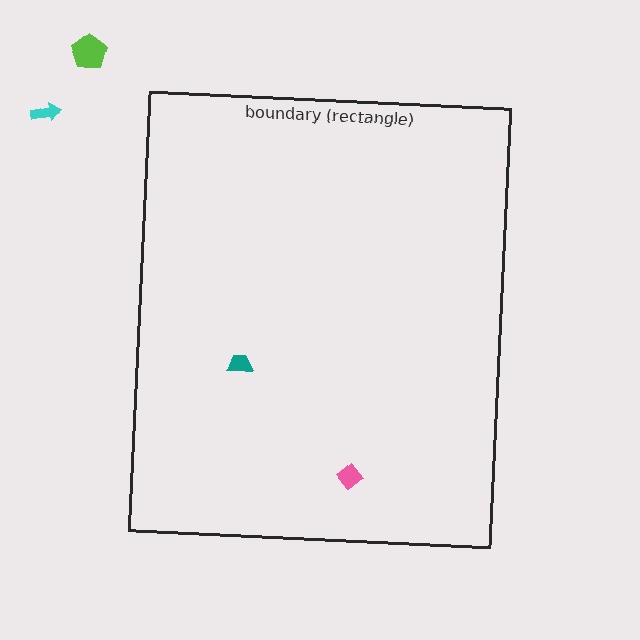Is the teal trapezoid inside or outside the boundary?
Inside.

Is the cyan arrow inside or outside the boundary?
Outside.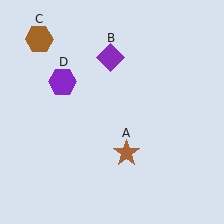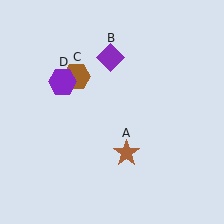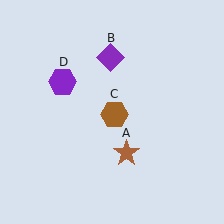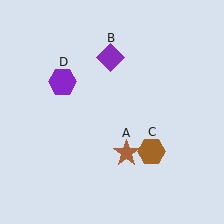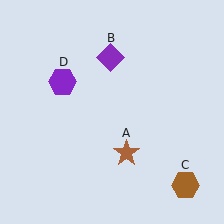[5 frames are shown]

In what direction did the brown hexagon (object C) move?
The brown hexagon (object C) moved down and to the right.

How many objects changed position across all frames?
1 object changed position: brown hexagon (object C).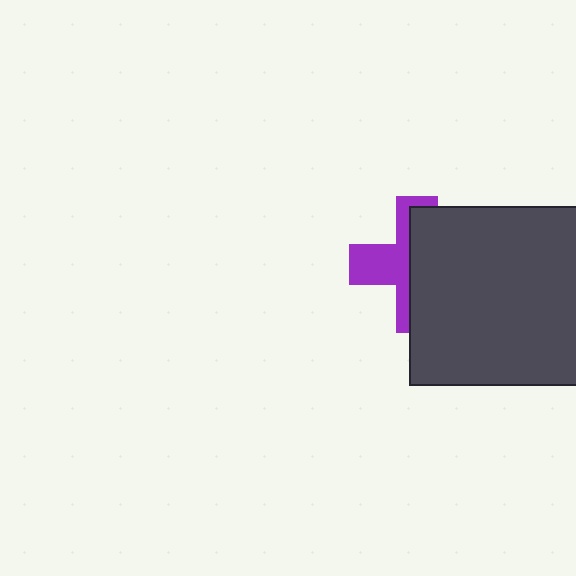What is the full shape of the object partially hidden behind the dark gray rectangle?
The partially hidden object is a purple cross.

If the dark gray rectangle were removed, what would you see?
You would see the complete purple cross.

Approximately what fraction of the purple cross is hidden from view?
Roughly 57% of the purple cross is hidden behind the dark gray rectangle.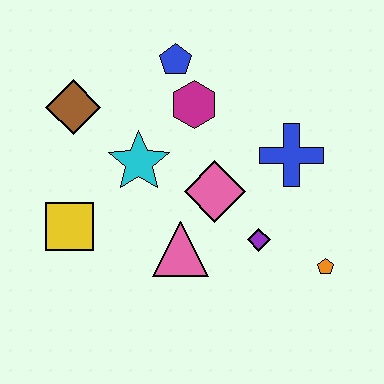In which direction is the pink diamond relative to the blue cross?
The pink diamond is to the left of the blue cross.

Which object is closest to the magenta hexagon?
The blue pentagon is closest to the magenta hexagon.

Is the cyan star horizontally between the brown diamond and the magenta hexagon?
Yes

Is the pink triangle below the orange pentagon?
No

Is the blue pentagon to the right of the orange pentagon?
No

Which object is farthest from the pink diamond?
The brown diamond is farthest from the pink diamond.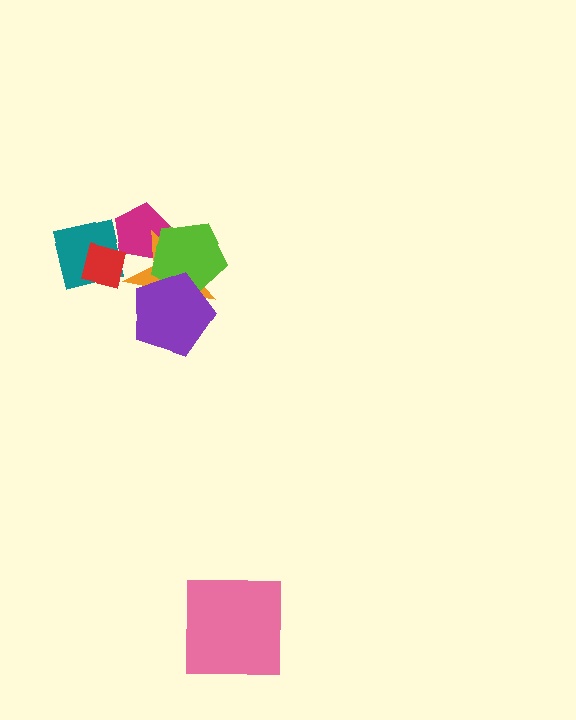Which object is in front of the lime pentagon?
The purple pentagon is in front of the lime pentagon.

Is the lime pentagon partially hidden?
Yes, it is partially covered by another shape.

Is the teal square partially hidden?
Yes, it is partially covered by another shape.